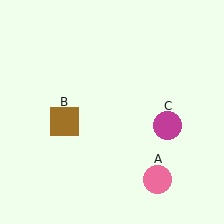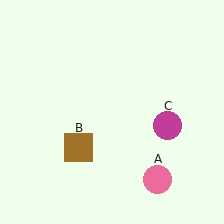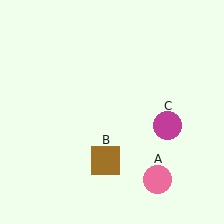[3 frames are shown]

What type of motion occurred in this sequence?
The brown square (object B) rotated counterclockwise around the center of the scene.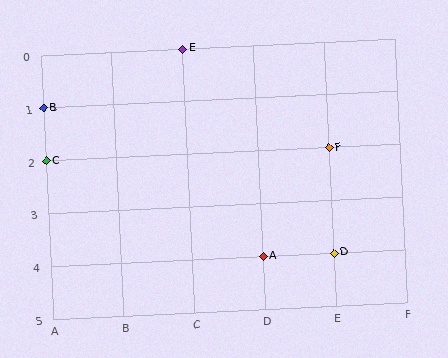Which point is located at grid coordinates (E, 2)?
Point F is at (E, 2).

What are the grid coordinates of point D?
Point D is at grid coordinates (E, 4).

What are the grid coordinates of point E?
Point E is at grid coordinates (C, 0).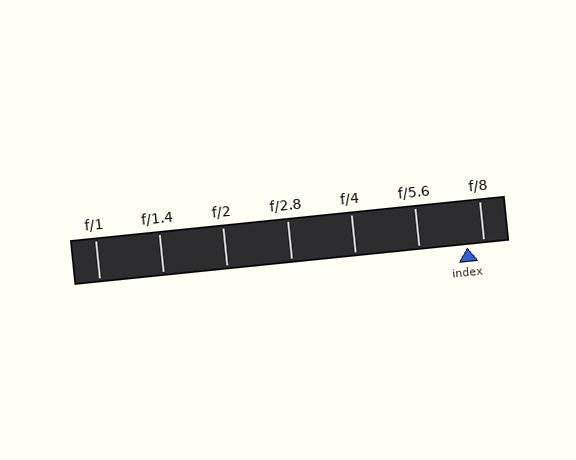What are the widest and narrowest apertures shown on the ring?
The widest aperture shown is f/1 and the narrowest is f/8.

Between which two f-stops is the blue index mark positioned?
The index mark is between f/5.6 and f/8.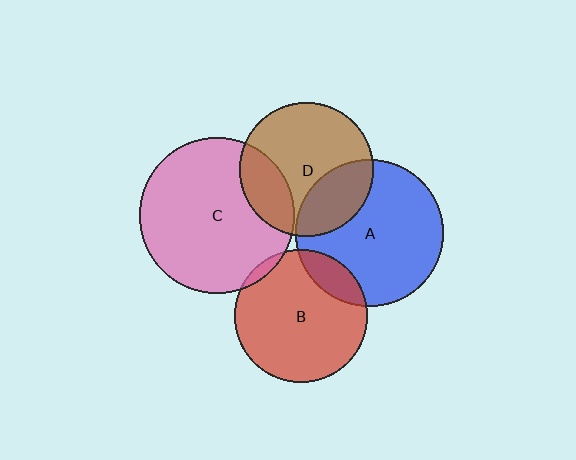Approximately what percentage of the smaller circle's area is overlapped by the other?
Approximately 5%.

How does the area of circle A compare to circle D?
Approximately 1.2 times.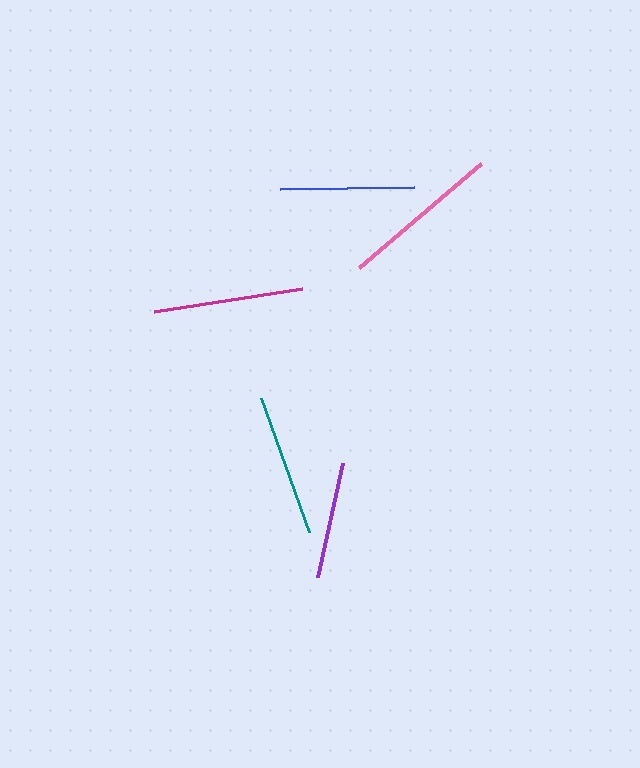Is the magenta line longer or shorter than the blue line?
The magenta line is longer than the blue line.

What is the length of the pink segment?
The pink segment is approximately 161 pixels long.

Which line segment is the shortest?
The purple line is the shortest at approximately 118 pixels.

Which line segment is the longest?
The pink line is the longest at approximately 161 pixels.